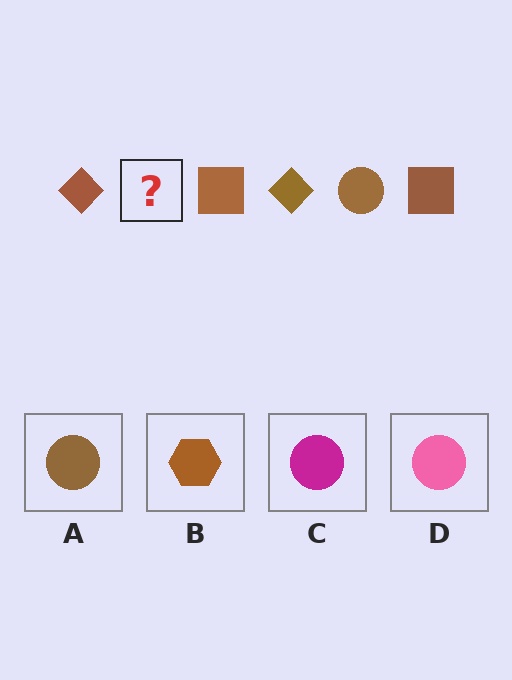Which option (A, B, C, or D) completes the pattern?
A.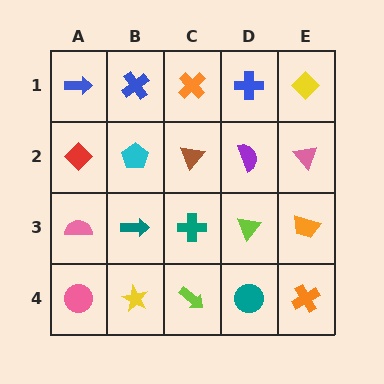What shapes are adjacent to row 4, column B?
A teal arrow (row 3, column B), a pink circle (row 4, column A), a lime arrow (row 4, column C).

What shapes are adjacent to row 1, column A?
A red diamond (row 2, column A), a blue cross (row 1, column B).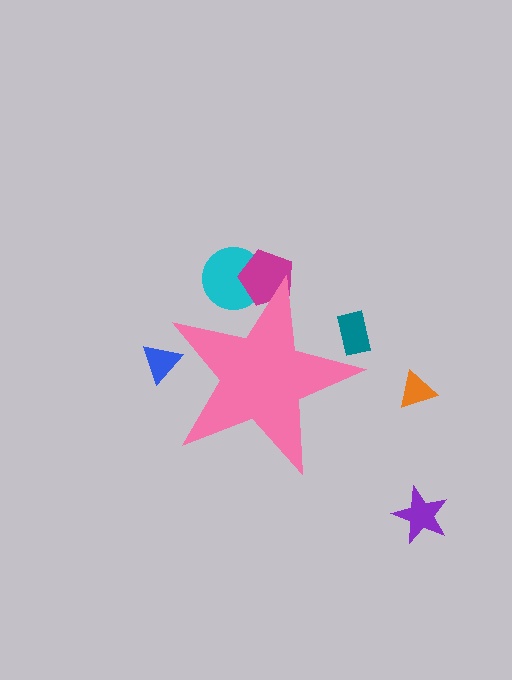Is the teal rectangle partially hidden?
Yes, the teal rectangle is partially hidden behind the pink star.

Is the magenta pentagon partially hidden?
Yes, the magenta pentagon is partially hidden behind the pink star.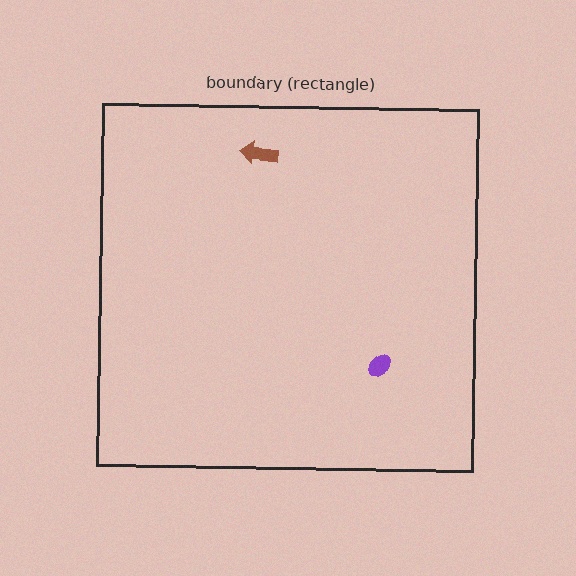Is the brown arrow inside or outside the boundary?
Inside.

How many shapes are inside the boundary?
2 inside, 0 outside.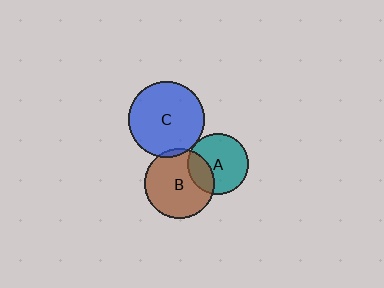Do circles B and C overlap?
Yes.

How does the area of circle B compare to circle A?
Approximately 1.3 times.